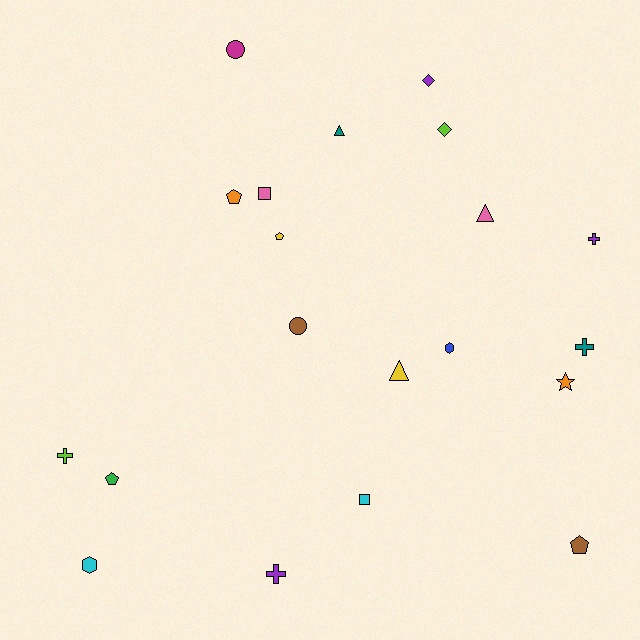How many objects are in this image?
There are 20 objects.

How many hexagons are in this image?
There are 2 hexagons.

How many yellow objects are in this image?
There are 2 yellow objects.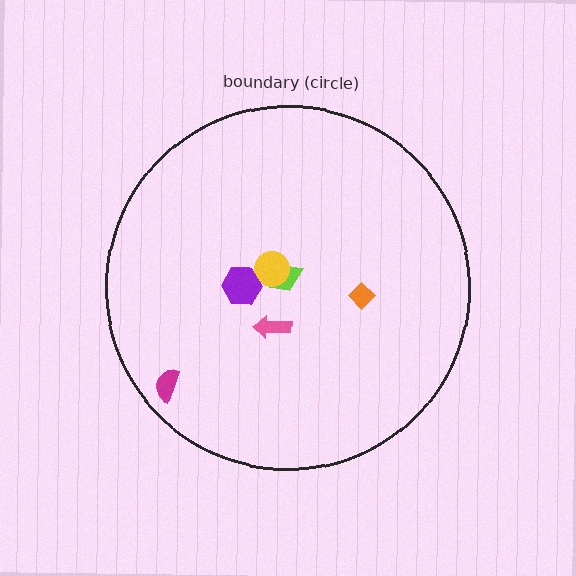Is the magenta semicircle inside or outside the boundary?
Inside.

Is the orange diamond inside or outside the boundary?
Inside.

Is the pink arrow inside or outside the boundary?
Inside.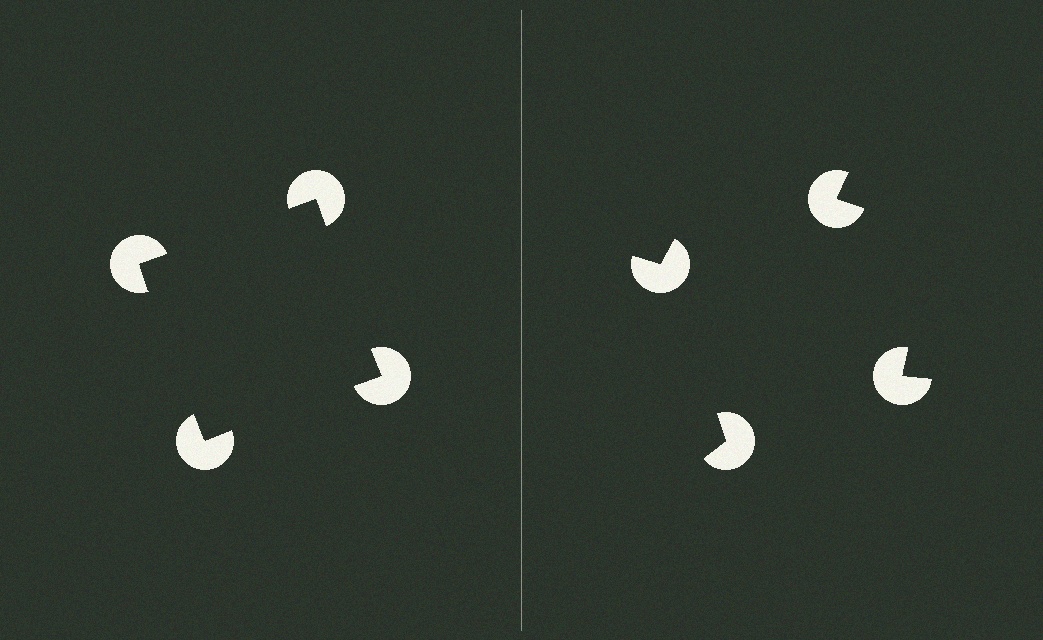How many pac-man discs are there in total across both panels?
8 — 4 on each side.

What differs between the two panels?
The pac-man discs are positioned identically on both sides; only the wedge orientations differ. On the left they align to a square; on the right they are misaligned.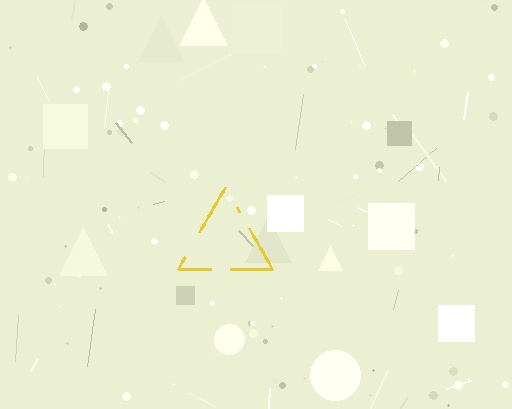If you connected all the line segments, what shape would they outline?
They would outline a triangle.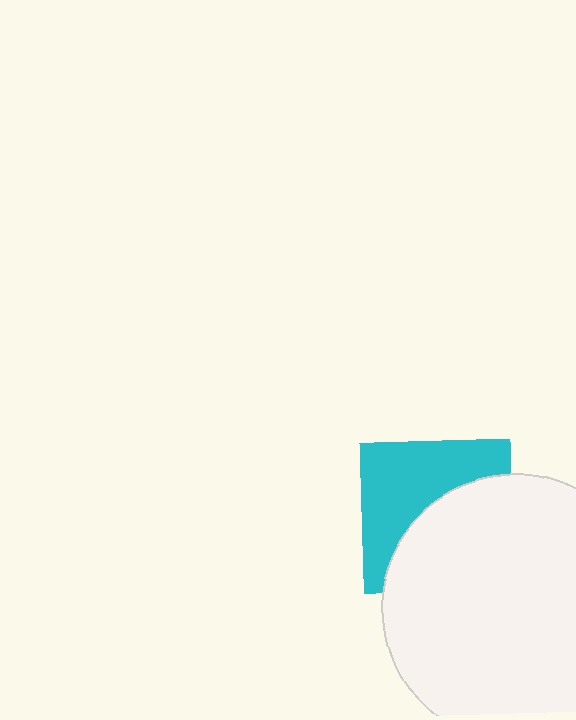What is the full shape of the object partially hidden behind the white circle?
The partially hidden object is a cyan square.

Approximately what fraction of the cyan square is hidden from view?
Roughly 51% of the cyan square is hidden behind the white circle.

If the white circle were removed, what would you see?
You would see the complete cyan square.